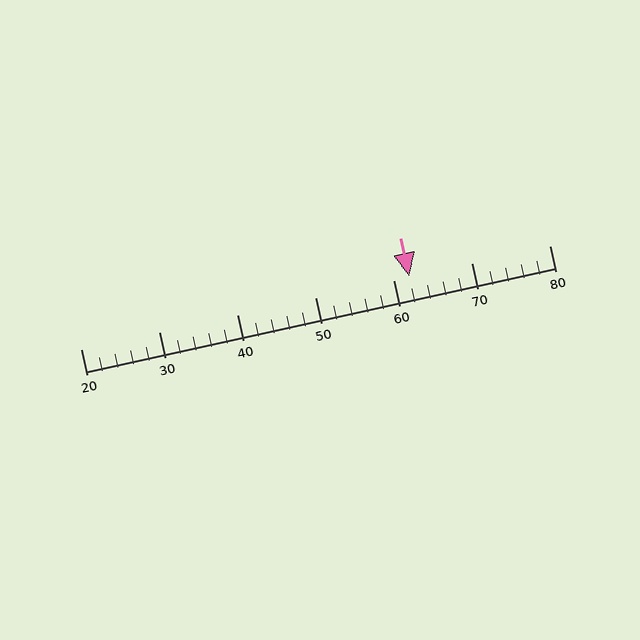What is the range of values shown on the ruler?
The ruler shows values from 20 to 80.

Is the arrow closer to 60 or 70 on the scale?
The arrow is closer to 60.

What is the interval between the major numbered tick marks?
The major tick marks are spaced 10 units apart.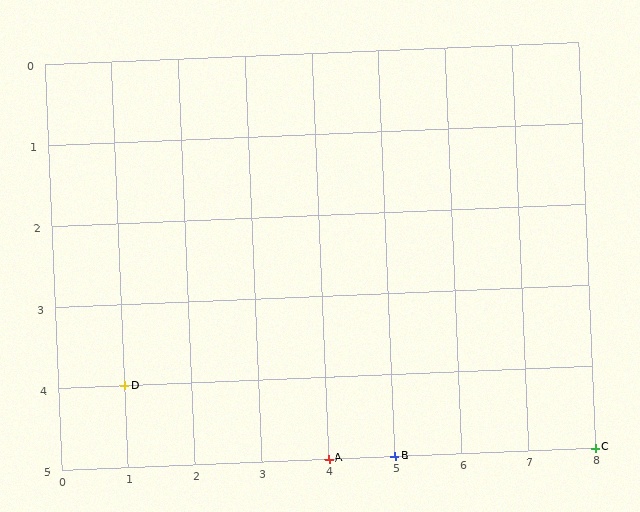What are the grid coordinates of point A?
Point A is at grid coordinates (4, 5).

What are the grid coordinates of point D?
Point D is at grid coordinates (1, 4).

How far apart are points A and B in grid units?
Points A and B are 1 column apart.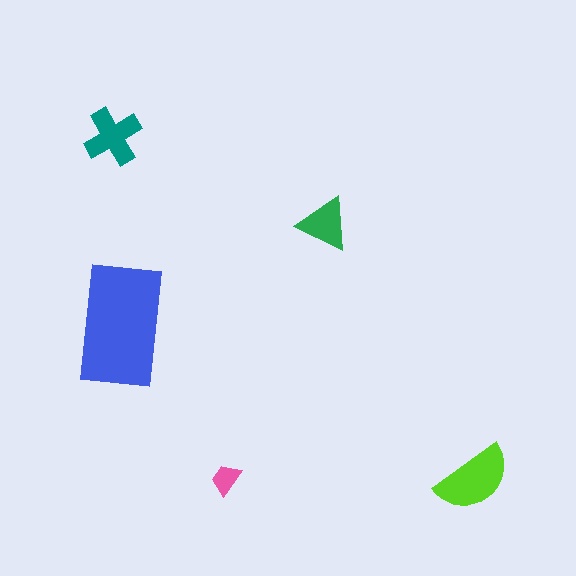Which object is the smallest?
The pink trapezoid.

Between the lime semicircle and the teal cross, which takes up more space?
The lime semicircle.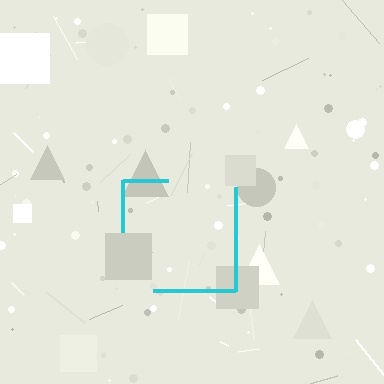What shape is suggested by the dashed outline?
The dashed outline suggests a square.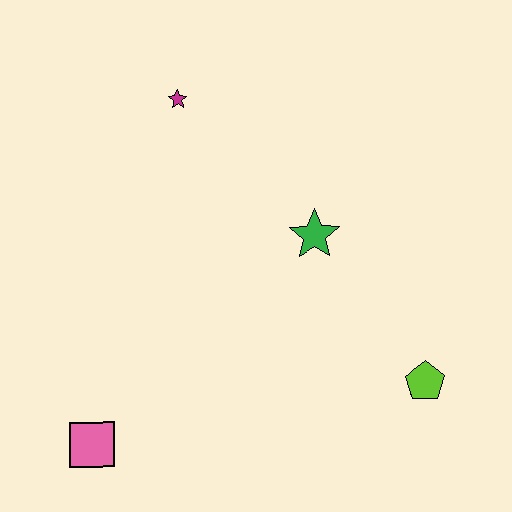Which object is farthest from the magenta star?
The lime pentagon is farthest from the magenta star.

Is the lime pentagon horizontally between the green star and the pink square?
No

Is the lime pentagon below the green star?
Yes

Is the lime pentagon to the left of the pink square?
No